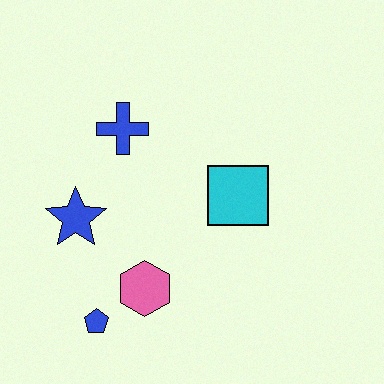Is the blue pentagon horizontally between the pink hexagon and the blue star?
Yes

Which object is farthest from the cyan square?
The blue pentagon is farthest from the cyan square.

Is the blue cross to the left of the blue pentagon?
No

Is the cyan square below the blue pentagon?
No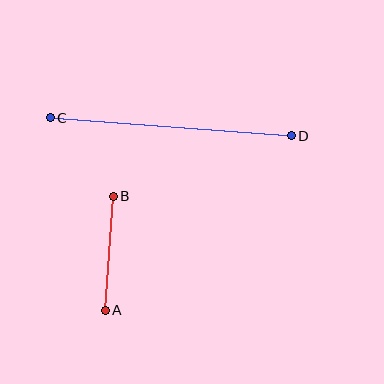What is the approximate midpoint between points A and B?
The midpoint is at approximately (109, 253) pixels.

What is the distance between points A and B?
The distance is approximately 114 pixels.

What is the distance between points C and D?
The distance is approximately 241 pixels.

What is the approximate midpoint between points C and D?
The midpoint is at approximately (171, 127) pixels.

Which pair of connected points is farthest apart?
Points C and D are farthest apart.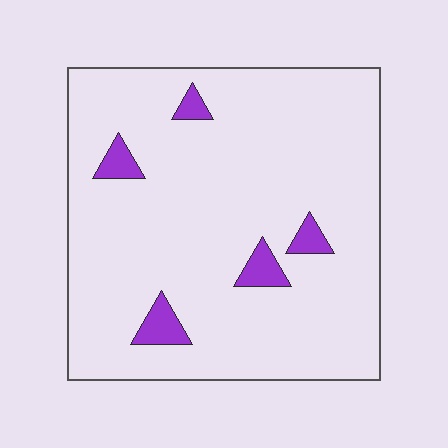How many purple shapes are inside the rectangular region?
5.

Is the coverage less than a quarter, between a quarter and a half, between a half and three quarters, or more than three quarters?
Less than a quarter.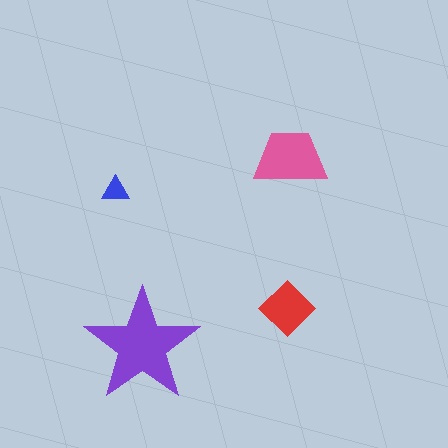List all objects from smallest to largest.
The blue triangle, the red diamond, the pink trapezoid, the purple star.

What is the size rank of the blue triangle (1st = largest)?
4th.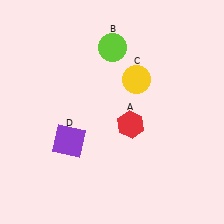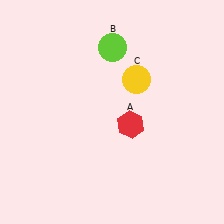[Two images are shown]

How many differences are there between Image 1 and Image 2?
There is 1 difference between the two images.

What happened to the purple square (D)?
The purple square (D) was removed in Image 2. It was in the bottom-left area of Image 1.